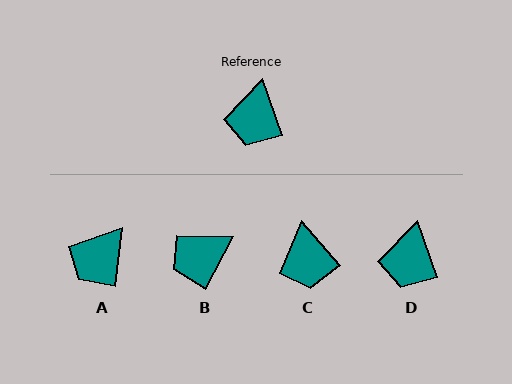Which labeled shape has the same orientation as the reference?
D.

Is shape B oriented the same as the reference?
No, it is off by about 47 degrees.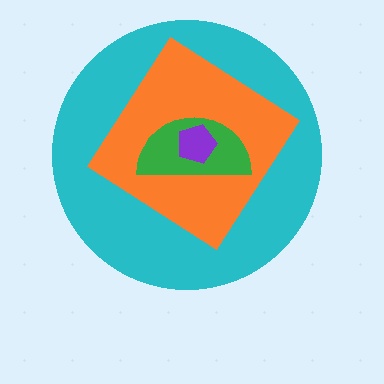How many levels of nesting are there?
4.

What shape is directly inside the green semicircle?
The purple pentagon.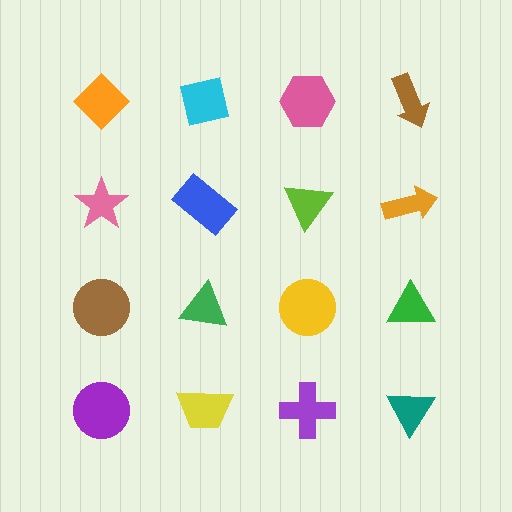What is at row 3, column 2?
A green triangle.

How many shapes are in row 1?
4 shapes.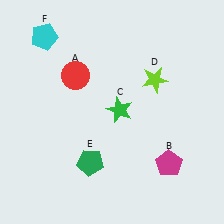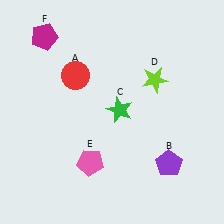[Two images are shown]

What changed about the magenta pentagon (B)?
In Image 1, B is magenta. In Image 2, it changed to purple.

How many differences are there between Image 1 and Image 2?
There are 3 differences between the two images.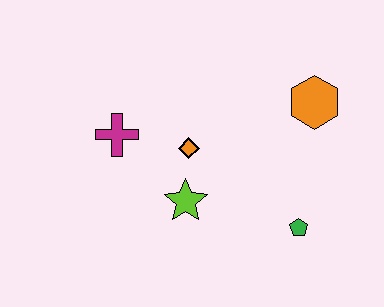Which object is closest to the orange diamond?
The lime star is closest to the orange diamond.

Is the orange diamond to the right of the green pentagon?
No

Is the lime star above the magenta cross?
No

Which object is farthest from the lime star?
The orange hexagon is farthest from the lime star.